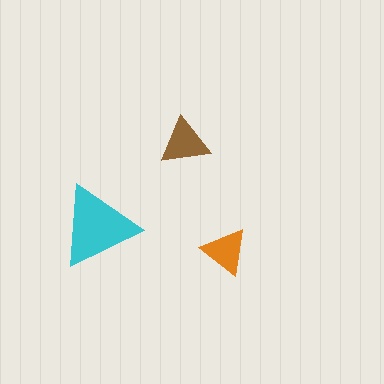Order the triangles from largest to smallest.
the cyan one, the brown one, the orange one.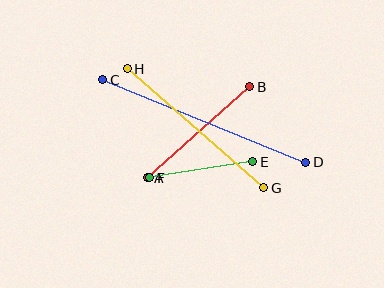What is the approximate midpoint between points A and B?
The midpoint is at approximately (198, 132) pixels.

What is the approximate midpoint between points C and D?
The midpoint is at approximately (204, 121) pixels.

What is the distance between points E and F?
The distance is approximately 104 pixels.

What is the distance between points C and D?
The distance is approximately 219 pixels.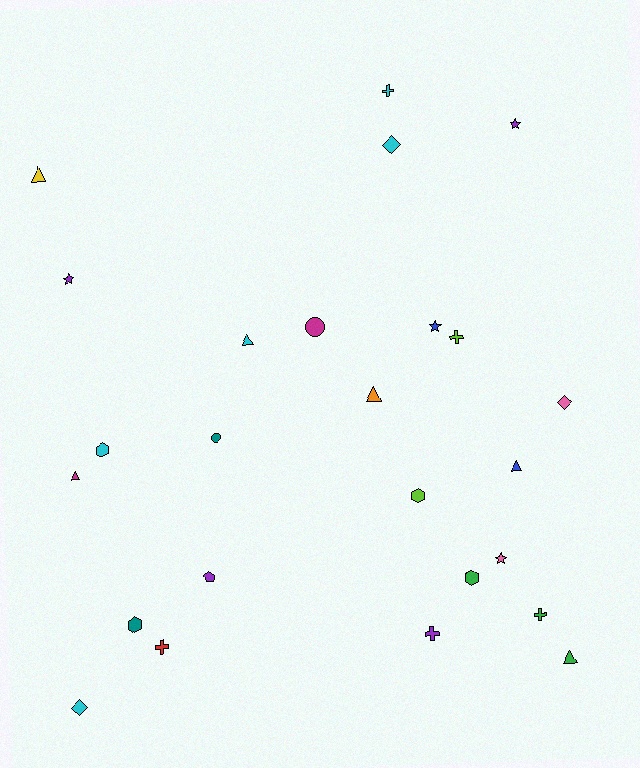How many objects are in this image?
There are 25 objects.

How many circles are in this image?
There are 2 circles.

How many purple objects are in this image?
There are 4 purple objects.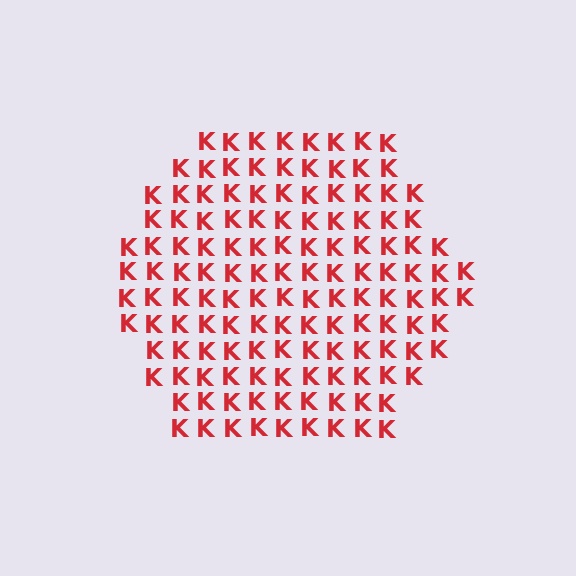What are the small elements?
The small elements are letter K's.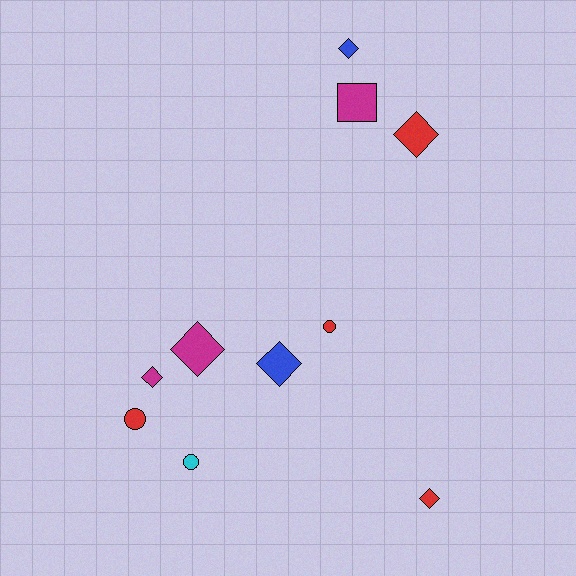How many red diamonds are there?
There are 2 red diamonds.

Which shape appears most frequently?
Diamond, with 6 objects.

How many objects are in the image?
There are 10 objects.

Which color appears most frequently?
Red, with 4 objects.